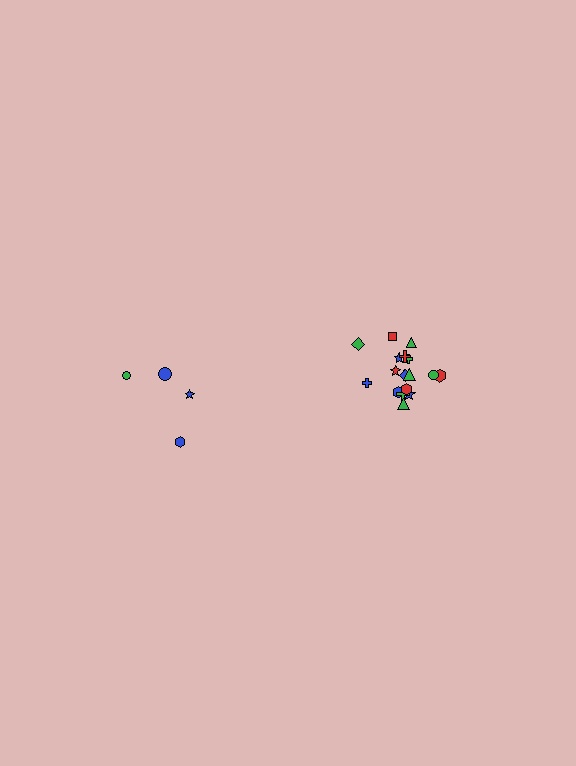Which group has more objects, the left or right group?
The right group.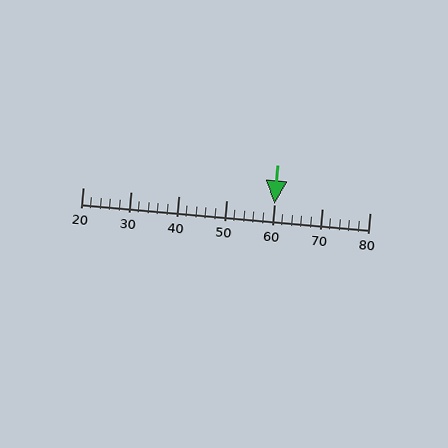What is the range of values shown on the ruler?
The ruler shows values from 20 to 80.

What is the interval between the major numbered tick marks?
The major tick marks are spaced 10 units apart.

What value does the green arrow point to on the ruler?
The green arrow points to approximately 60.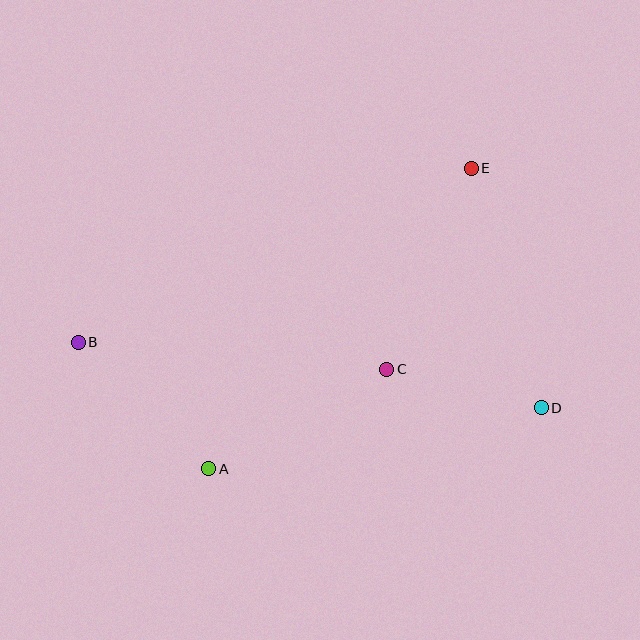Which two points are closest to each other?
Points C and D are closest to each other.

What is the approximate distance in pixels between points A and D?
The distance between A and D is approximately 338 pixels.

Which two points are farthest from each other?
Points B and D are farthest from each other.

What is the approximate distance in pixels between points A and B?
The distance between A and B is approximately 181 pixels.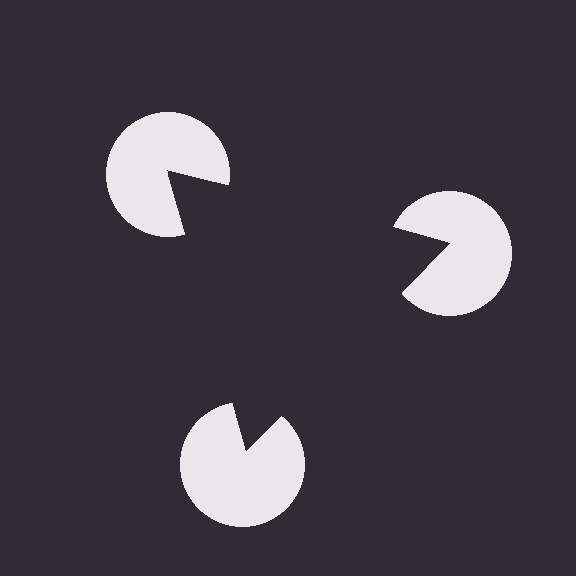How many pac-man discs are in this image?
There are 3 — one at each vertex of the illusory triangle.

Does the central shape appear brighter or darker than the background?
It typically appears slightly darker than the background, even though no actual brightness change is drawn.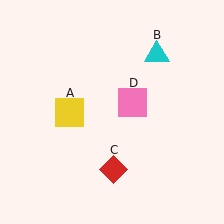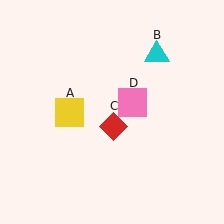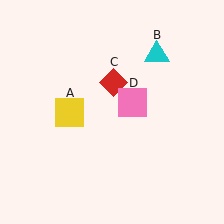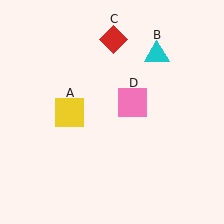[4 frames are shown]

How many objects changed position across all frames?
1 object changed position: red diamond (object C).